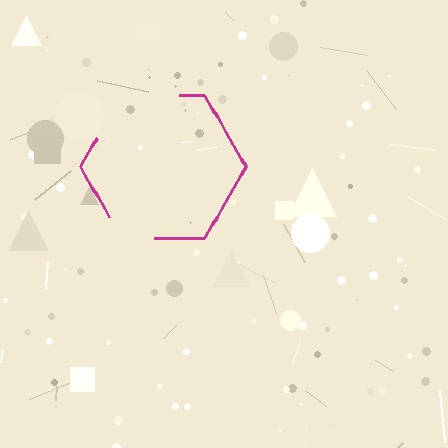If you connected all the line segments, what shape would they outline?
They would outline a hexagon.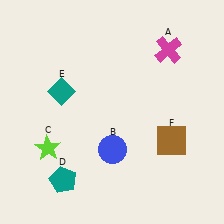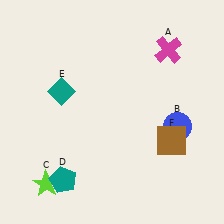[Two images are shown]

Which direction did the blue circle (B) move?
The blue circle (B) moved right.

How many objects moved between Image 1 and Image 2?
2 objects moved between the two images.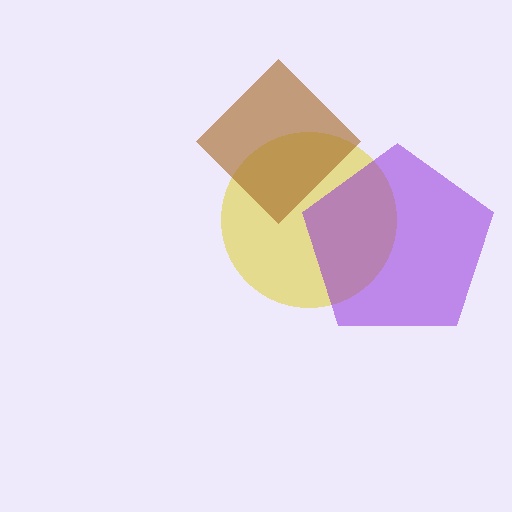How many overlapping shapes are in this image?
There are 3 overlapping shapes in the image.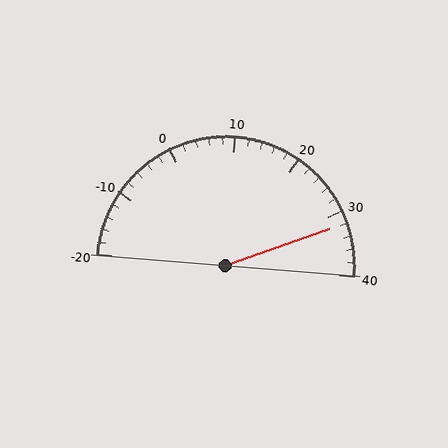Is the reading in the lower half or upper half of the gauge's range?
The reading is in the upper half of the range (-20 to 40).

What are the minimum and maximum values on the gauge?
The gauge ranges from -20 to 40.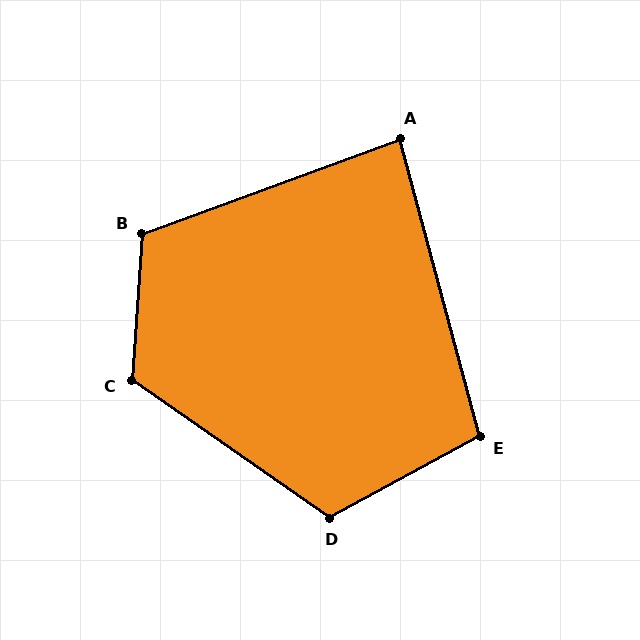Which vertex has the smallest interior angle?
A, at approximately 85 degrees.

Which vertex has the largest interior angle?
C, at approximately 121 degrees.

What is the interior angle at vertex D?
Approximately 117 degrees (obtuse).